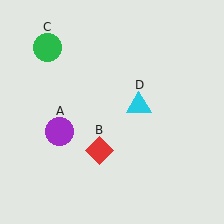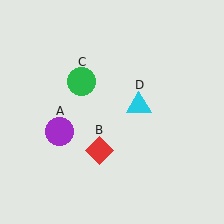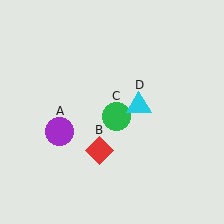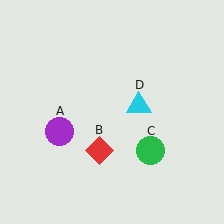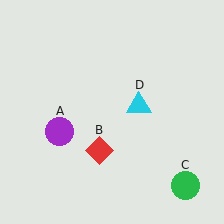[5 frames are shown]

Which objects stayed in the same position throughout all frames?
Purple circle (object A) and red diamond (object B) and cyan triangle (object D) remained stationary.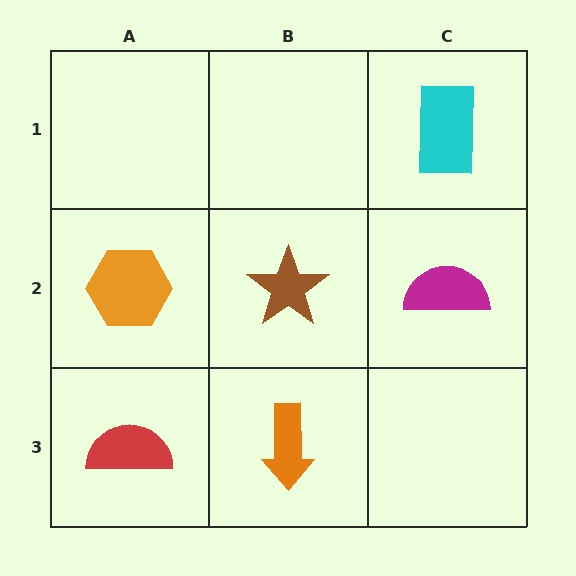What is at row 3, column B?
An orange arrow.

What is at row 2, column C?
A magenta semicircle.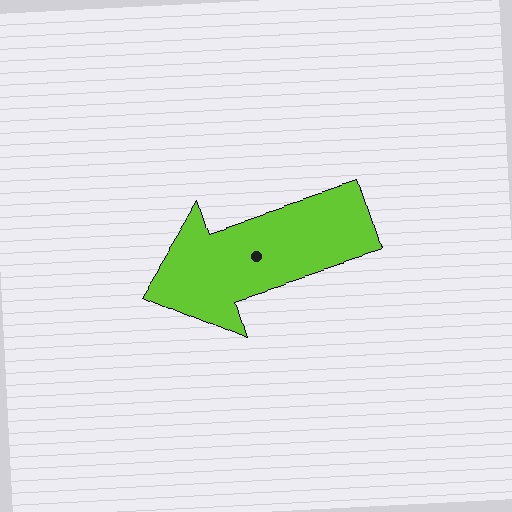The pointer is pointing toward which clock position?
Roughly 8 o'clock.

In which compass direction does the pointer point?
West.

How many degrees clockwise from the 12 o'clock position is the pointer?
Approximately 252 degrees.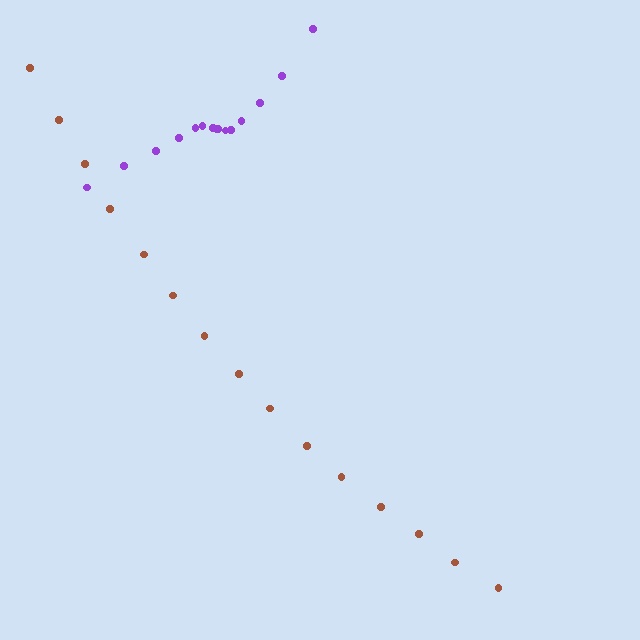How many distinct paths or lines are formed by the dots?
There are 2 distinct paths.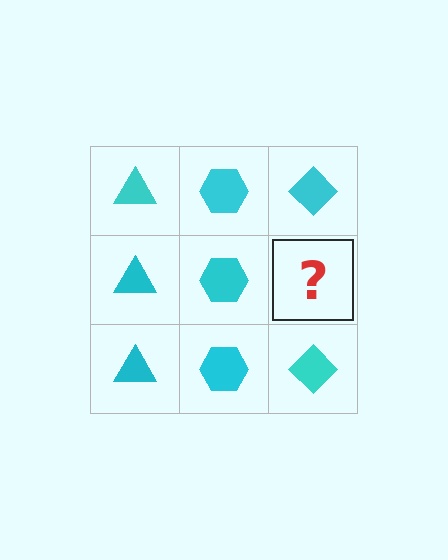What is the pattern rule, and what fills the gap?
The rule is that each column has a consistent shape. The gap should be filled with a cyan diamond.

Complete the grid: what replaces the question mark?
The question mark should be replaced with a cyan diamond.